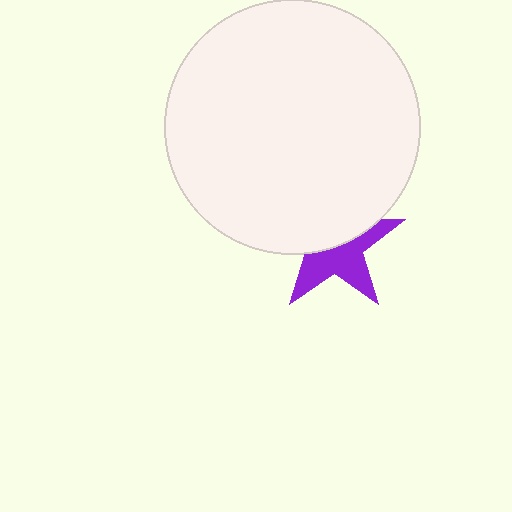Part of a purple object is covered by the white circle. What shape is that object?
It is a star.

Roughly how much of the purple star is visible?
About half of it is visible (roughly 50%).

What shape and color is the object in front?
The object in front is a white circle.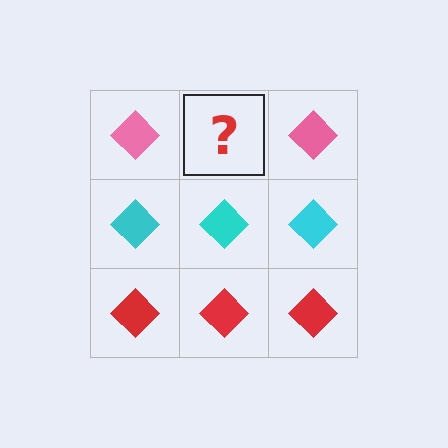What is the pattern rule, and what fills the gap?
The rule is that each row has a consistent color. The gap should be filled with a pink diamond.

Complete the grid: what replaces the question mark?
The question mark should be replaced with a pink diamond.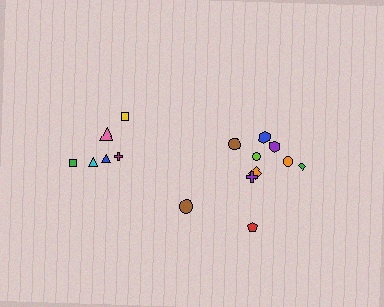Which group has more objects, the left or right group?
The right group.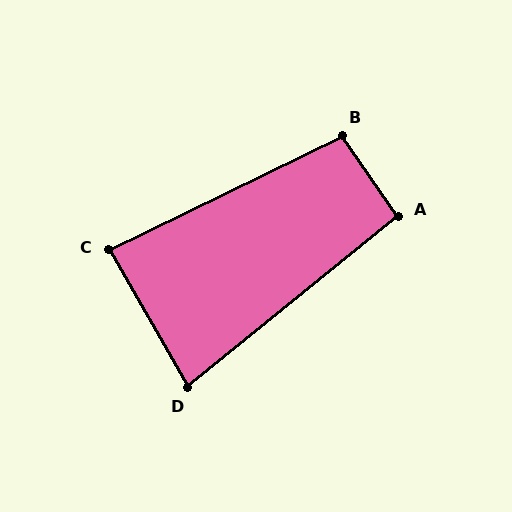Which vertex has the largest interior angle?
B, at approximately 99 degrees.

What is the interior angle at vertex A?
Approximately 94 degrees (approximately right).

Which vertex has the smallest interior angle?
D, at approximately 81 degrees.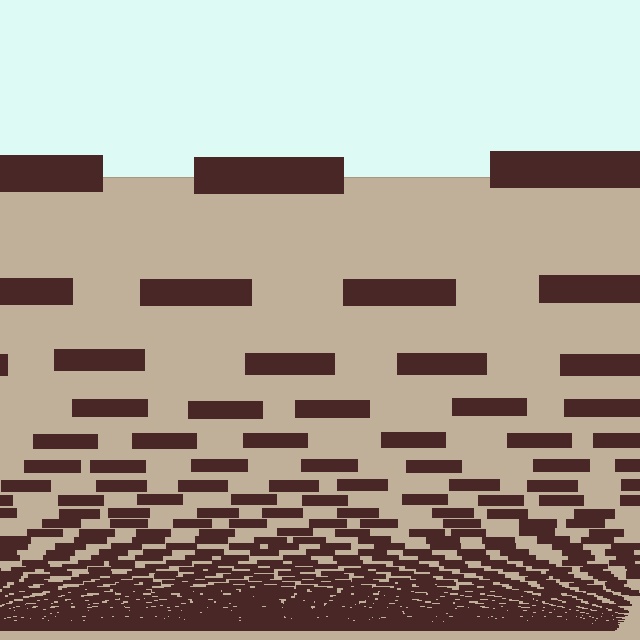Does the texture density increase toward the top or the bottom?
Density increases toward the bottom.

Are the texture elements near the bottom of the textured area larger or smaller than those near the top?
Smaller. The gradient is inverted — elements near the bottom are smaller and denser.